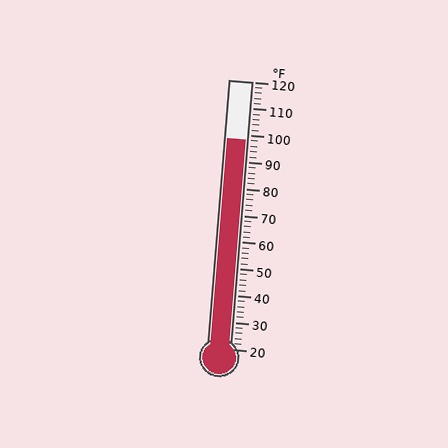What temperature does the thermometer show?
The thermometer shows approximately 98°F.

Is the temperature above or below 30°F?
The temperature is above 30°F.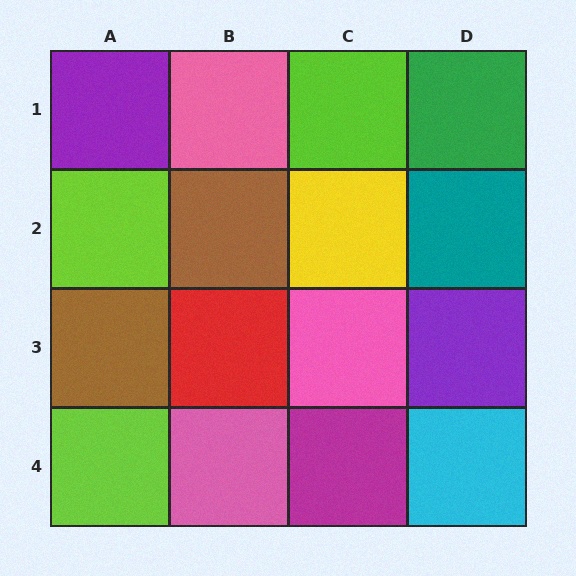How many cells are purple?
2 cells are purple.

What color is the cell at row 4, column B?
Pink.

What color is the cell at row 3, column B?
Red.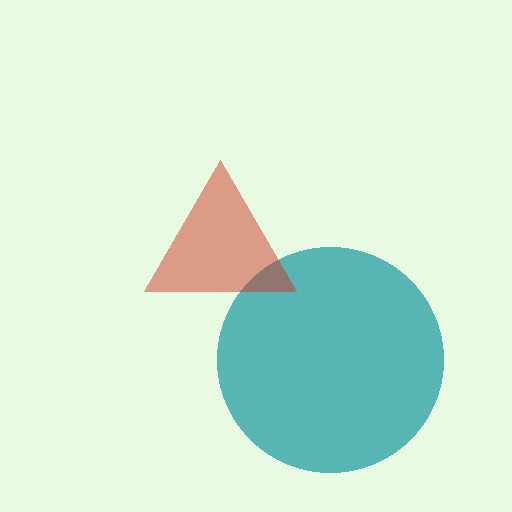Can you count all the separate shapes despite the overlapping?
Yes, there are 2 separate shapes.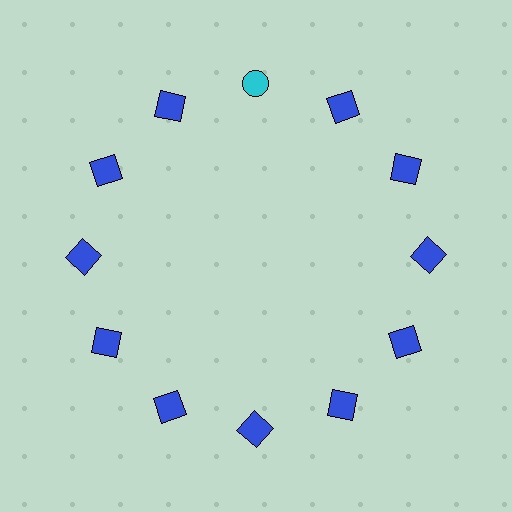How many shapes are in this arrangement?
There are 12 shapes arranged in a ring pattern.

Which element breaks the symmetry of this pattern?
The cyan circle at roughly the 12 o'clock position breaks the symmetry. All other shapes are blue squares.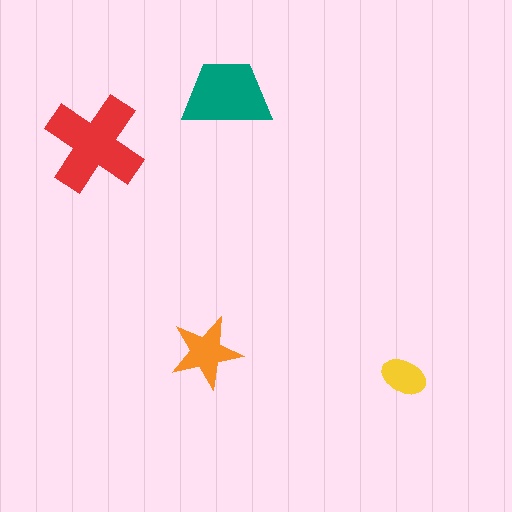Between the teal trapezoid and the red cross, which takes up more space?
The red cross.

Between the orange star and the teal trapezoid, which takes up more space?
The teal trapezoid.